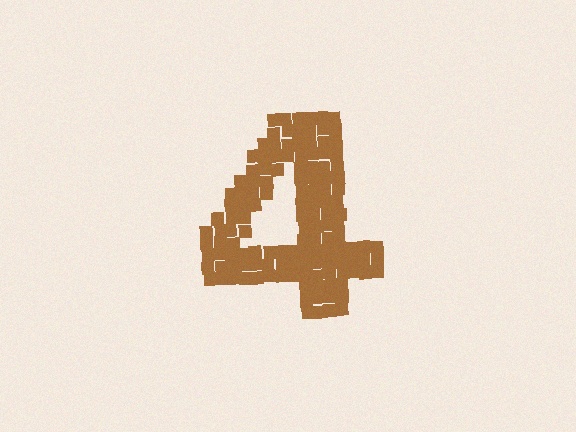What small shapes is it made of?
It is made of small squares.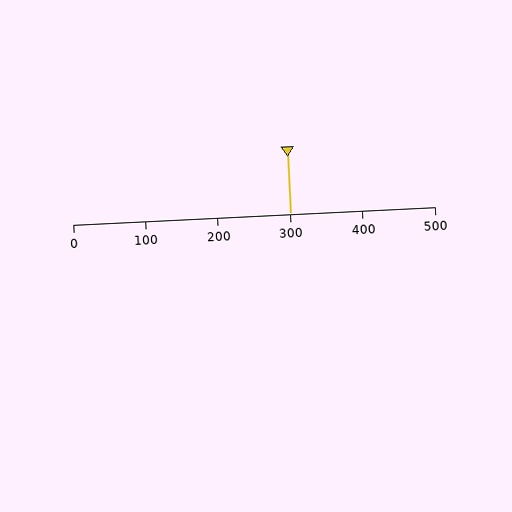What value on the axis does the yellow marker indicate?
The marker indicates approximately 300.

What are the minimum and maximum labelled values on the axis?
The axis runs from 0 to 500.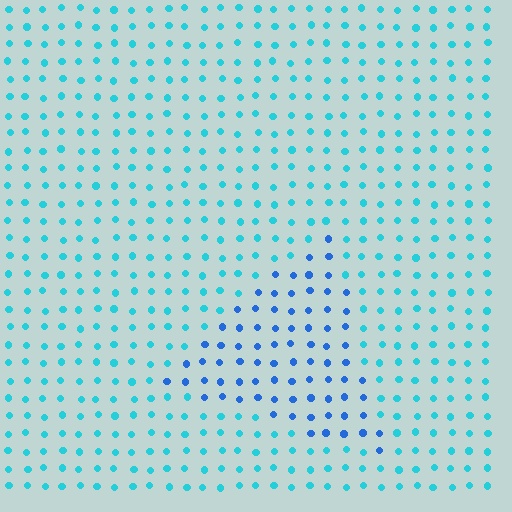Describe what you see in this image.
The image is filled with small cyan elements in a uniform arrangement. A triangle-shaped region is visible where the elements are tinted to a slightly different hue, forming a subtle color boundary.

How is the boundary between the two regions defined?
The boundary is defined purely by a slight shift in hue (about 33 degrees). Spacing, size, and orientation are identical on both sides.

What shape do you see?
I see a triangle.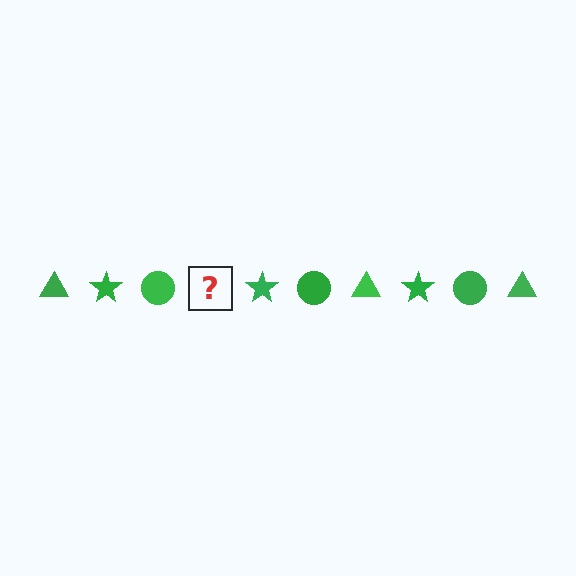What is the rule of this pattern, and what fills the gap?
The rule is that the pattern cycles through triangle, star, circle shapes in green. The gap should be filled with a green triangle.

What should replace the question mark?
The question mark should be replaced with a green triangle.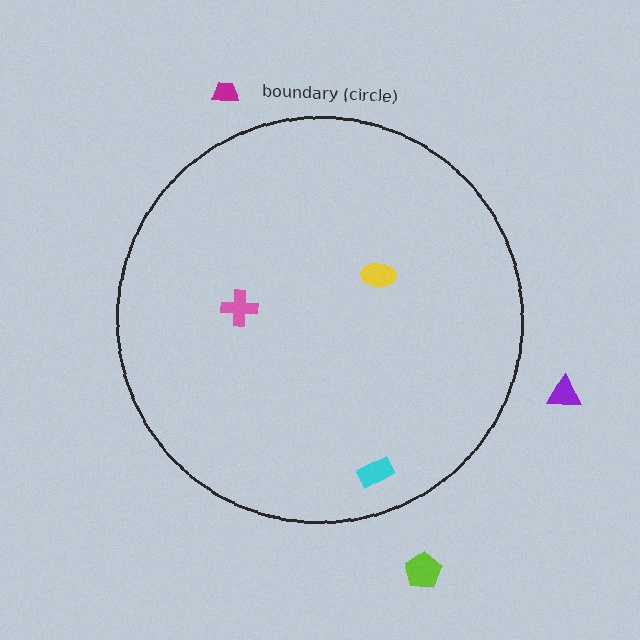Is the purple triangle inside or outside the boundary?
Outside.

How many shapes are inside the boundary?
3 inside, 3 outside.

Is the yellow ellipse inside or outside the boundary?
Inside.